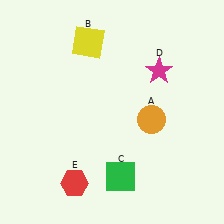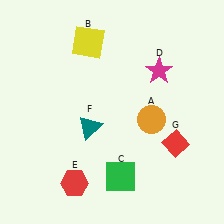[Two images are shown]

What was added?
A teal triangle (F), a red diamond (G) were added in Image 2.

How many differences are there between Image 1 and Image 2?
There are 2 differences between the two images.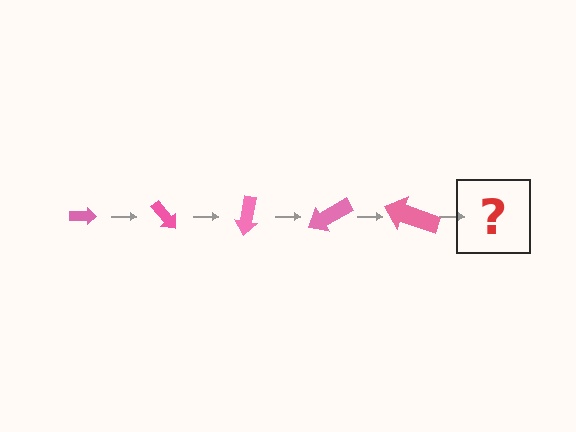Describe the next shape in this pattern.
It should be an arrow, larger than the previous one and rotated 250 degrees from the start.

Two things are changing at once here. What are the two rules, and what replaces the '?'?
The two rules are that the arrow grows larger each step and it rotates 50 degrees each step. The '?' should be an arrow, larger than the previous one and rotated 250 degrees from the start.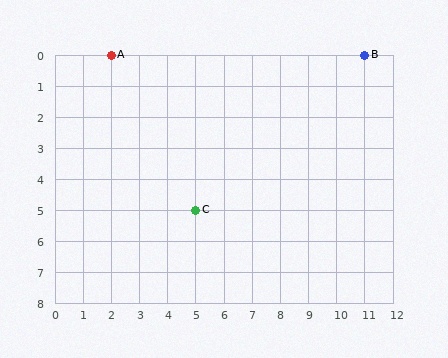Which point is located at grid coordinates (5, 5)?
Point C is at (5, 5).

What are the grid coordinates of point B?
Point B is at grid coordinates (11, 0).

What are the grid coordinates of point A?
Point A is at grid coordinates (2, 0).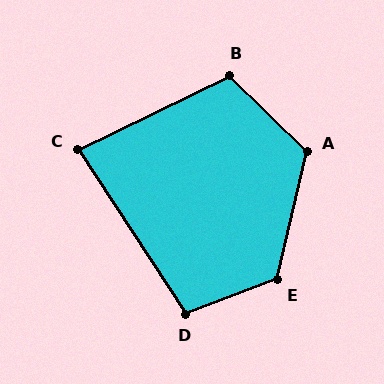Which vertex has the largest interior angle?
E, at approximately 124 degrees.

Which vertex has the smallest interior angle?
C, at approximately 83 degrees.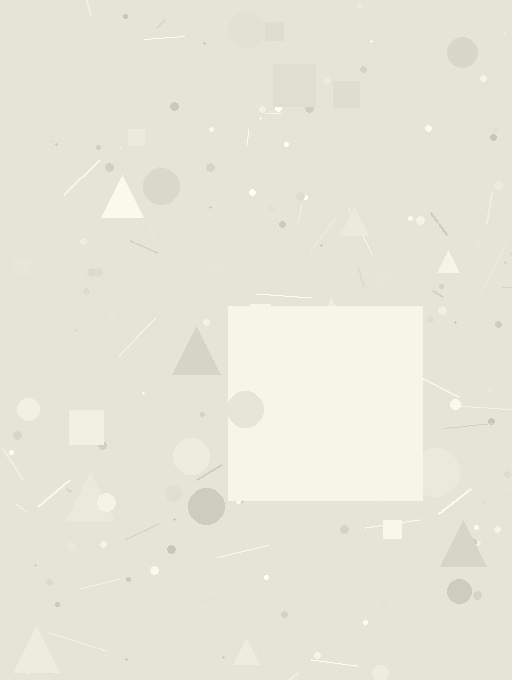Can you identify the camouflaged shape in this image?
The camouflaged shape is a square.